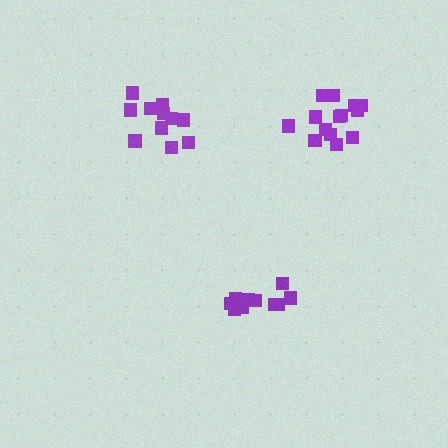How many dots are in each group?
Group 1: 10 dots, Group 2: 11 dots, Group 3: 14 dots (35 total).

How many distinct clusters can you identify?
There are 3 distinct clusters.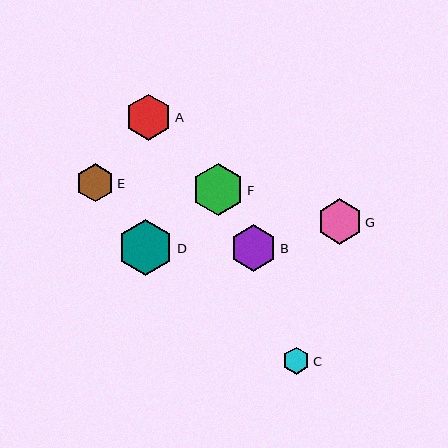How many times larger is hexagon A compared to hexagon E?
Hexagon A is approximately 1.2 times the size of hexagon E.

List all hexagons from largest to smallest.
From largest to smallest: D, F, B, A, G, E, C.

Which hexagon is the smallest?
Hexagon C is the smallest with a size of approximately 27 pixels.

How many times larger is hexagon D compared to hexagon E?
Hexagon D is approximately 1.5 times the size of hexagon E.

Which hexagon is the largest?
Hexagon D is the largest with a size of approximately 56 pixels.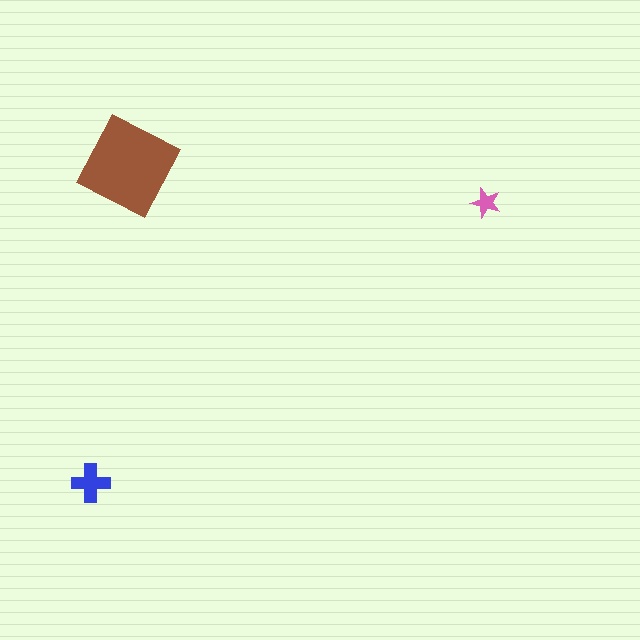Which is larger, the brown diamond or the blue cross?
The brown diamond.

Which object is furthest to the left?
The blue cross is leftmost.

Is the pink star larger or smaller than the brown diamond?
Smaller.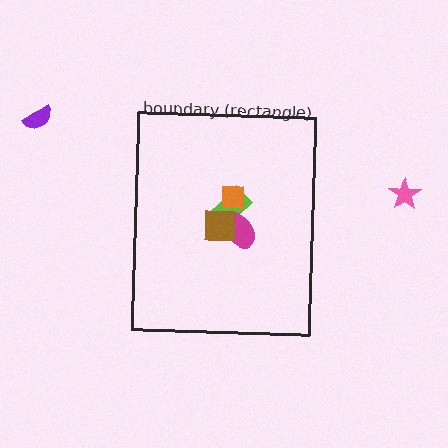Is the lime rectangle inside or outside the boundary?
Inside.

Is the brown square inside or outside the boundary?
Inside.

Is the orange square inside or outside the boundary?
Inside.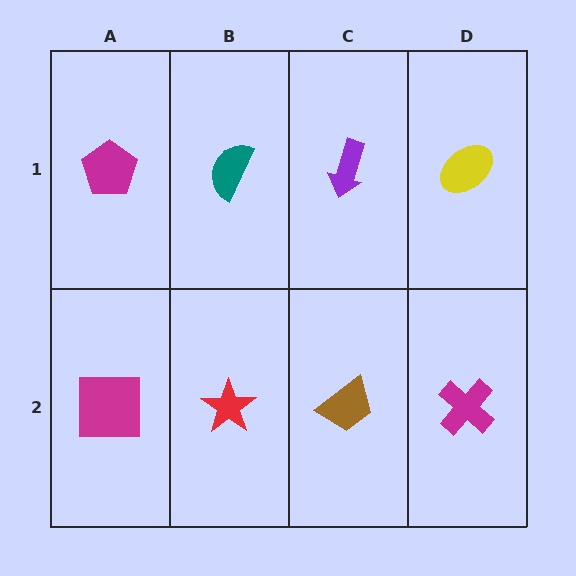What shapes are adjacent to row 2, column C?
A purple arrow (row 1, column C), a red star (row 2, column B), a magenta cross (row 2, column D).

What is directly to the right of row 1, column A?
A teal semicircle.